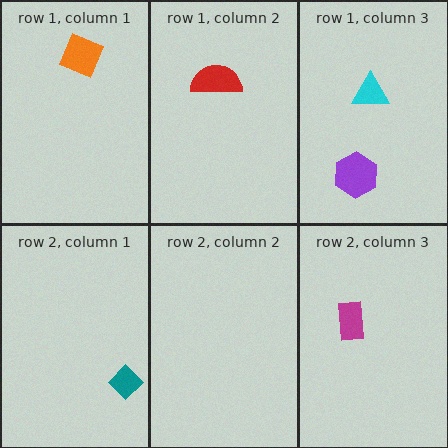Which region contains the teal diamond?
The row 2, column 1 region.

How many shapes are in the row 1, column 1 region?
1.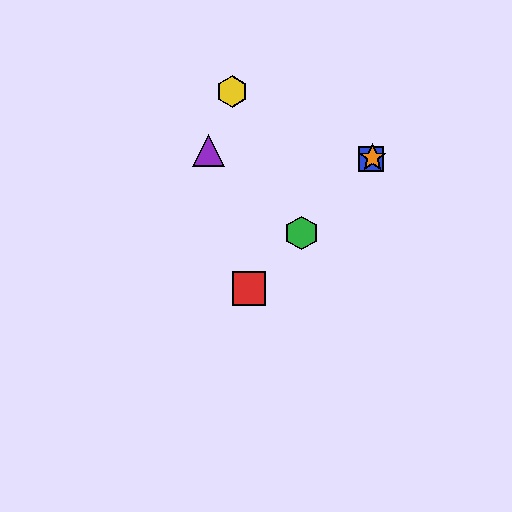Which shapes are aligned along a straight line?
The red square, the blue square, the green hexagon, the orange star are aligned along a straight line.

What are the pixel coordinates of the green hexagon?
The green hexagon is at (301, 233).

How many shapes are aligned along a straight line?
4 shapes (the red square, the blue square, the green hexagon, the orange star) are aligned along a straight line.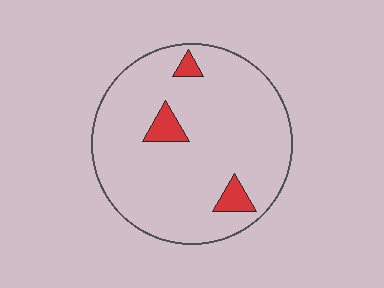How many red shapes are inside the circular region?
3.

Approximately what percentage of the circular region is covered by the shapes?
Approximately 5%.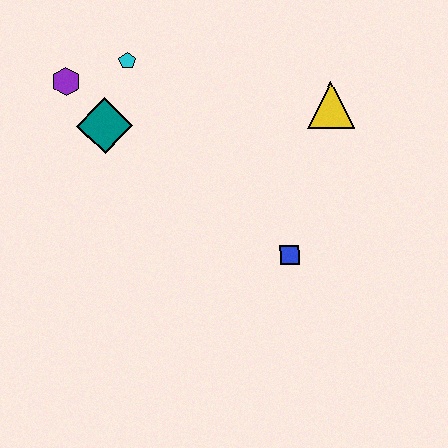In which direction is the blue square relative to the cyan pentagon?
The blue square is below the cyan pentagon.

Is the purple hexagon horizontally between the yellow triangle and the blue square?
No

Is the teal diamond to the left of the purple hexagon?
No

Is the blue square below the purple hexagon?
Yes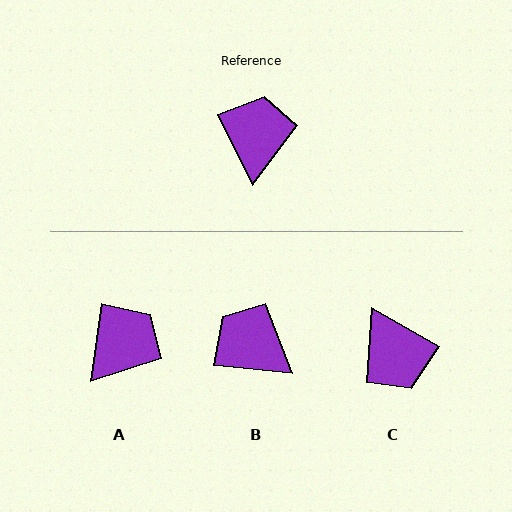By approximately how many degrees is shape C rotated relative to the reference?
Approximately 146 degrees clockwise.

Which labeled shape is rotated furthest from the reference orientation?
C, about 146 degrees away.